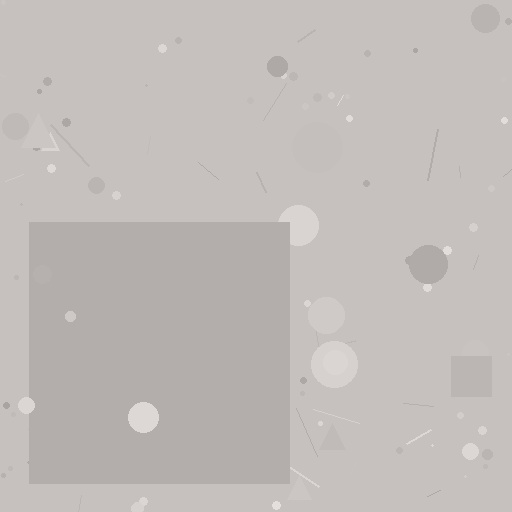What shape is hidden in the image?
A square is hidden in the image.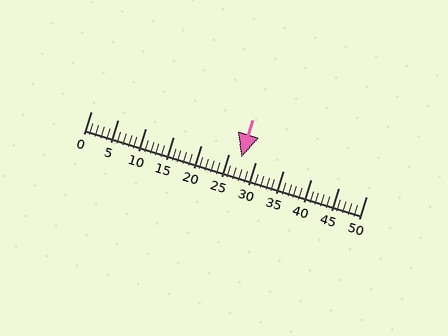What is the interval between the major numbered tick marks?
The major tick marks are spaced 5 units apart.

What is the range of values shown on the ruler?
The ruler shows values from 0 to 50.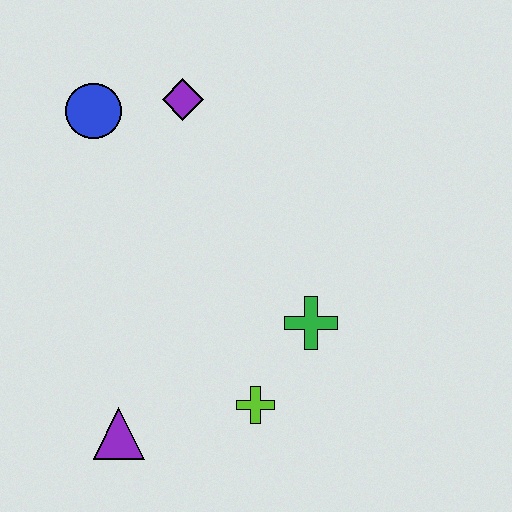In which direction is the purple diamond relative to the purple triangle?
The purple diamond is above the purple triangle.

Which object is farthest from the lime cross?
The blue circle is farthest from the lime cross.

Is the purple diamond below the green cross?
No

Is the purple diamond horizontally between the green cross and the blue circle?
Yes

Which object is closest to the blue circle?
The purple diamond is closest to the blue circle.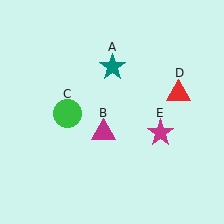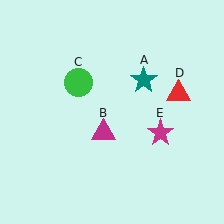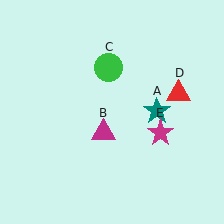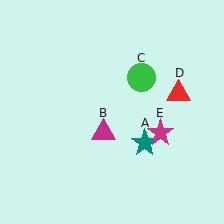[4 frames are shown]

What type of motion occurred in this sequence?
The teal star (object A), green circle (object C) rotated clockwise around the center of the scene.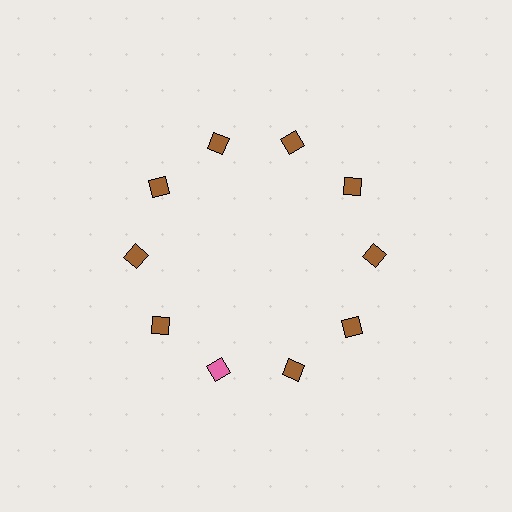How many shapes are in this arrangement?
There are 10 shapes arranged in a ring pattern.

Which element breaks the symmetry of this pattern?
The pink diamond at roughly the 7 o'clock position breaks the symmetry. All other shapes are brown diamonds.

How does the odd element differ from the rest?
It has a different color: pink instead of brown.